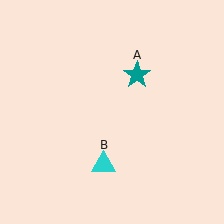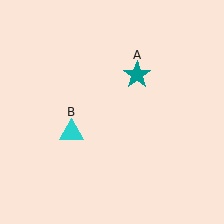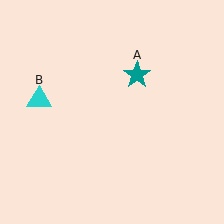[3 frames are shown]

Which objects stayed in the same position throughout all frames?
Teal star (object A) remained stationary.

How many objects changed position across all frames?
1 object changed position: cyan triangle (object B).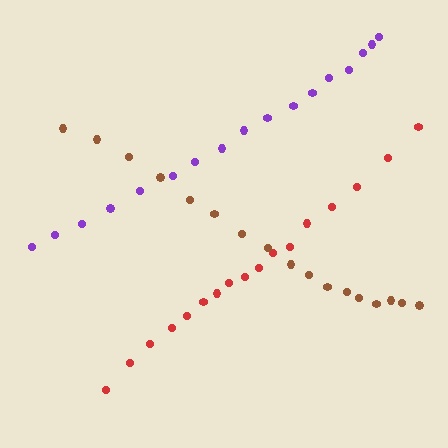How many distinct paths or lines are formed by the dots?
There are 3 distinct paths.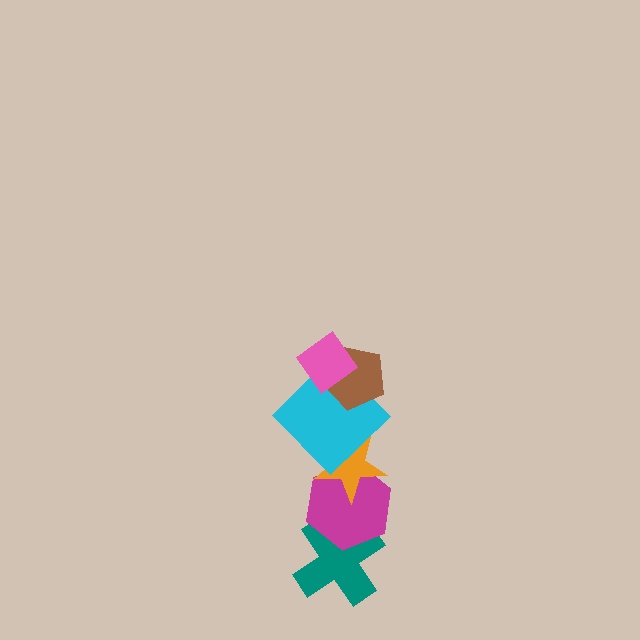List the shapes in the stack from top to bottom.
From top to bottom: the pink diamond, the brown pentagon, the cyan diamond, the orange star, the magenta hexagon, the teal cross.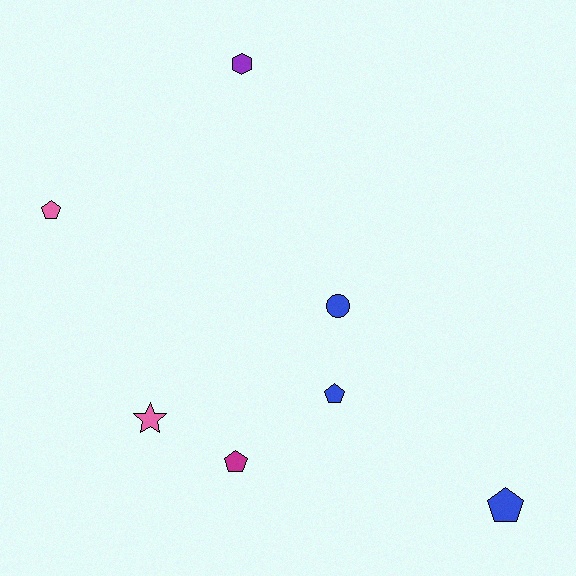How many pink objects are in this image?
There are 2 pink objects.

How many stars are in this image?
There is 1 star.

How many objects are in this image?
There are 7 objects.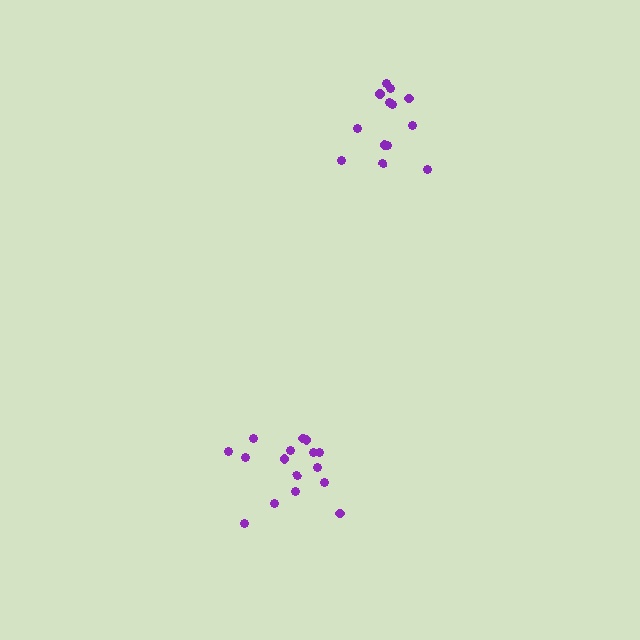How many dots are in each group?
Group 1: 13 dots, Group 2: 16 dots (29 total).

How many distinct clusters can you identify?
There are 2 distinct clusters.